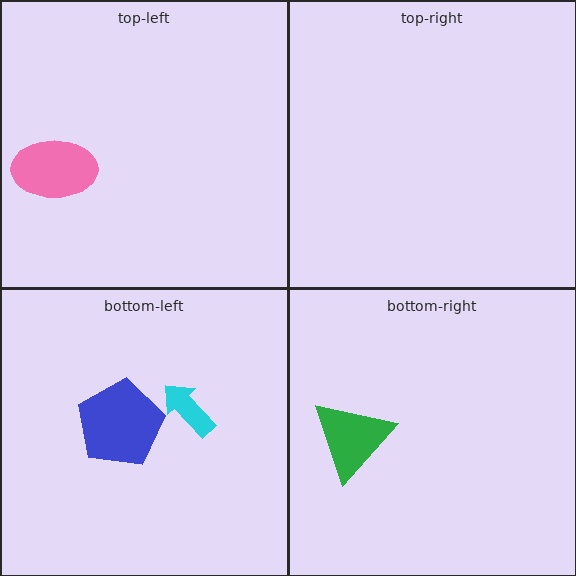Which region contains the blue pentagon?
The bottom-left region.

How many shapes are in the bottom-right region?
1.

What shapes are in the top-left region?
The pink ellipse.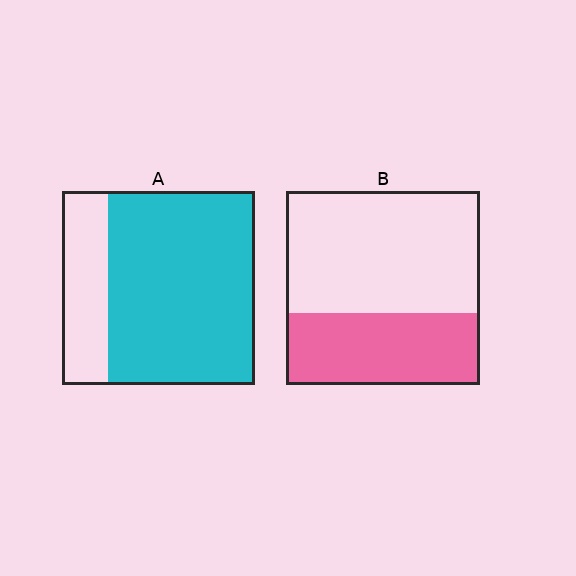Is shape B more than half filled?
No.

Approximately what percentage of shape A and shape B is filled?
A is approximately 75% and B is approximately 35%.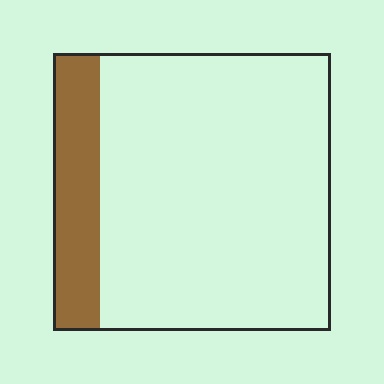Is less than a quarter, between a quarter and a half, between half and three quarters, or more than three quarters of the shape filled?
Less than a quarter.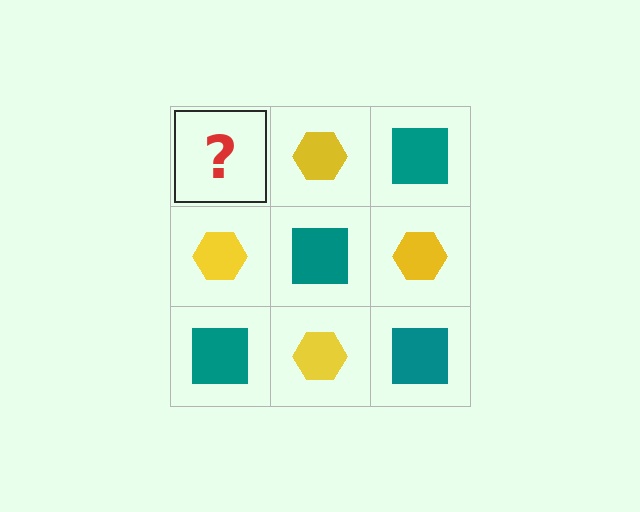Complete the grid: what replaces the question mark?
The question mark should be replaced with a teal square.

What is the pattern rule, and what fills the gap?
The rule is that it alternates teal square and yellow hexagon in a checkerboard pattern. The gap should be filled with a teal square.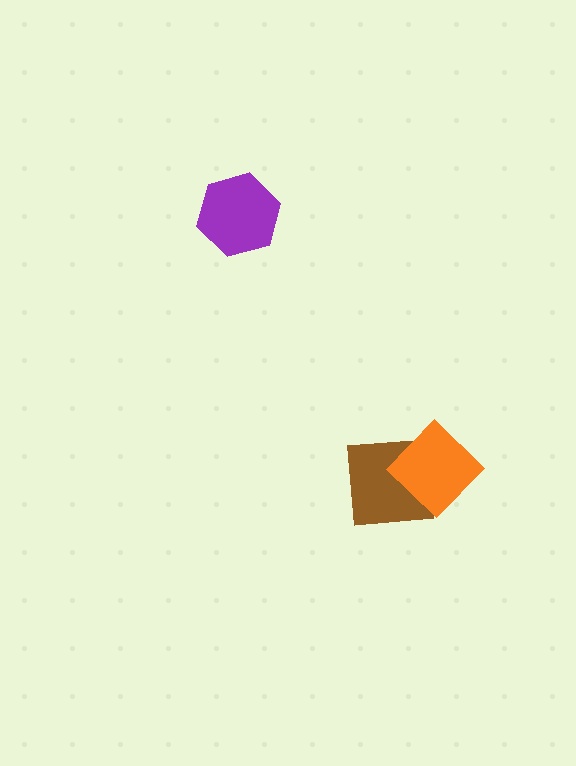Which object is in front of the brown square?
The orange diamond is in front of the brown square.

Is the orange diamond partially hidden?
No, no other shape covers it.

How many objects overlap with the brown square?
1 object overlaps with the brown square.